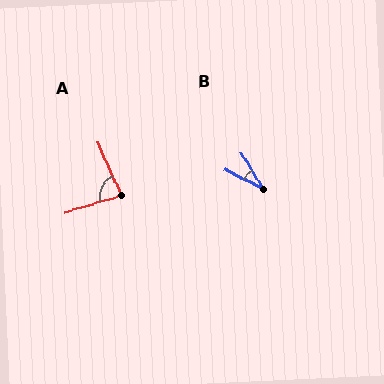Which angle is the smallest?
B, at approximately 32 degrees.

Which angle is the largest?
A, at approximately 82 degrees.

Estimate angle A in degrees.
Approximately 82 degrees.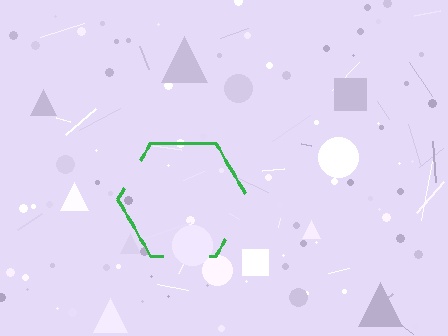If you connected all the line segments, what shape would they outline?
They would outline a hexagon.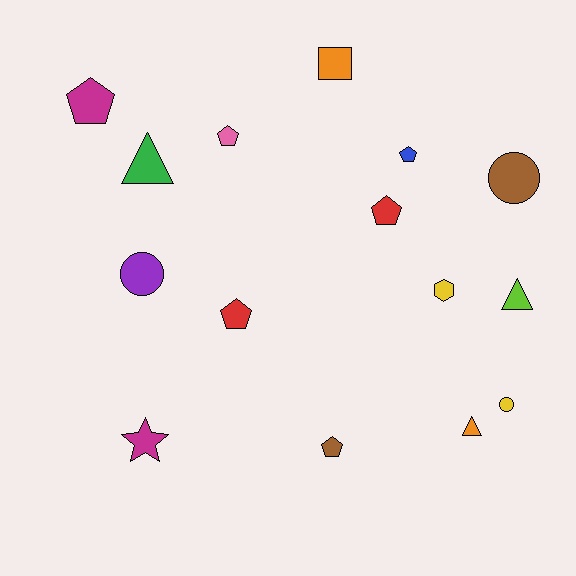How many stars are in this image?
There is 1 star.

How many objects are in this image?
There are 15 objects.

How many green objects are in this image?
There is 1 green object.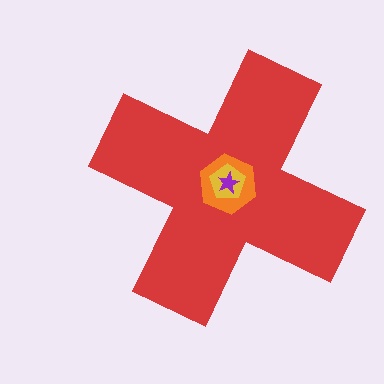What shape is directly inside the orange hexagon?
The yellow pentagon.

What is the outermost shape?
The red cross.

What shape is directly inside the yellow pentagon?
The purple star.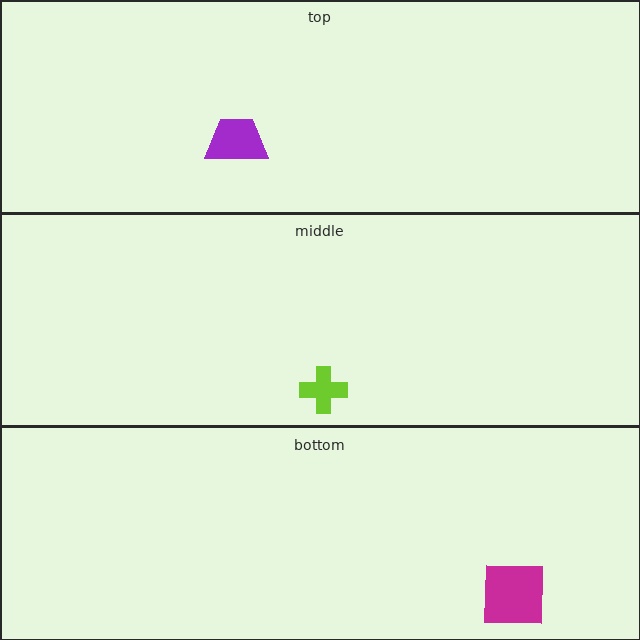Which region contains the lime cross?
The middle region.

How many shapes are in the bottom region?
1.